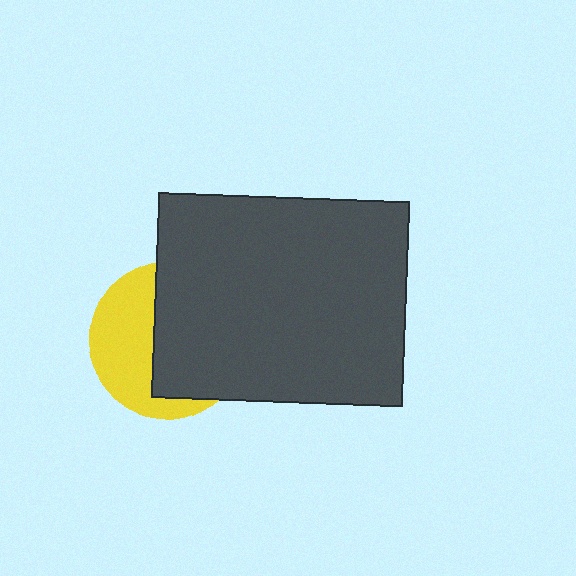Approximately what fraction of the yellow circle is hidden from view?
Roughly 56% of the yellow circle is hidden behind the dark gray rectangle.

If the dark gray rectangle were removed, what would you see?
You would see the complete yellow circle.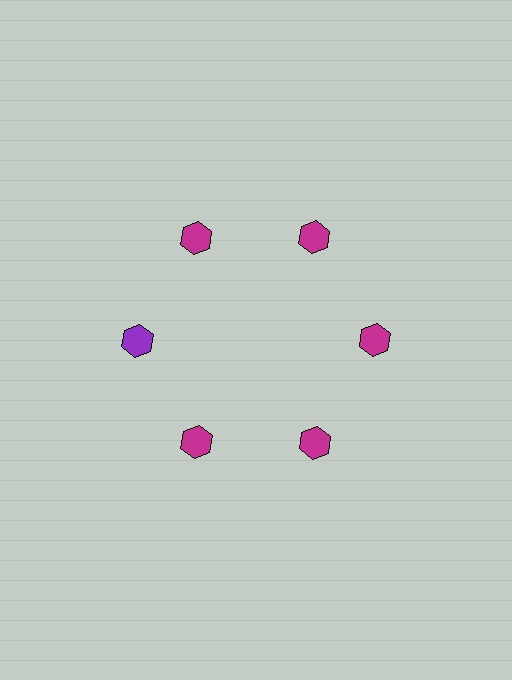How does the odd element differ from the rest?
It has a different color: purple instead of magenta.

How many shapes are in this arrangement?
There are 6 shapes arranged in a ring pattern.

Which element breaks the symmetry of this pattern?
The purple hexagon at roughly the 9 o'clock position breaks the symmetry. All other shapes are magenta hexagons.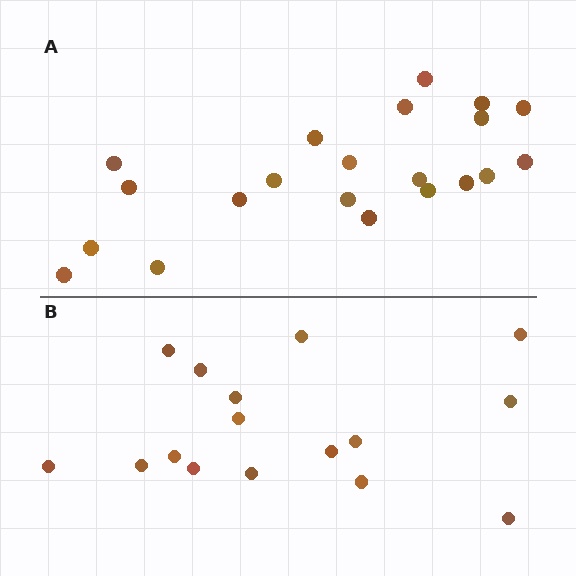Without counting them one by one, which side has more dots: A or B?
Region A (the top region) has more dots.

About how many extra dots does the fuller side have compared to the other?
Region A has about 5 more dots than region B.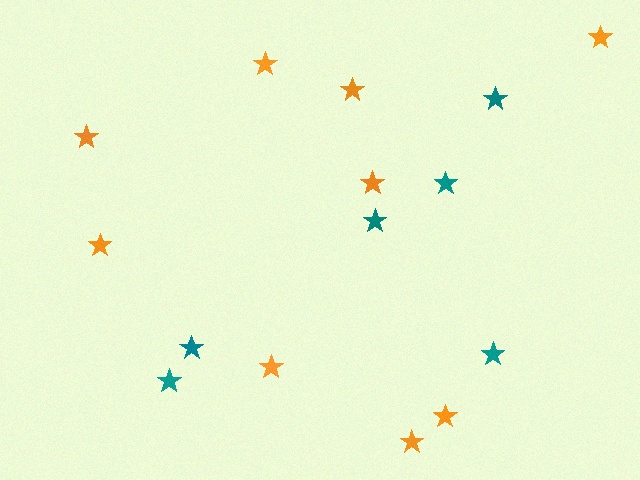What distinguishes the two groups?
There are 2 groups: one group of orange stars (9) and one group of teal stars (6).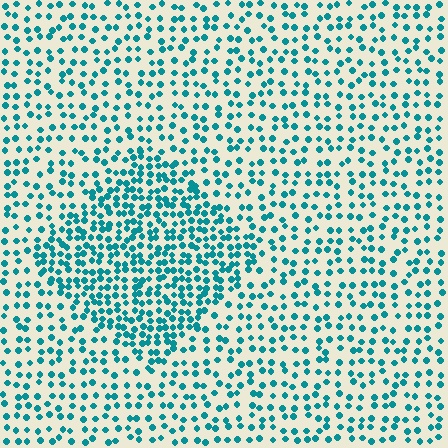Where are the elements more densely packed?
The elements are more densely packed inside the diamond boundary.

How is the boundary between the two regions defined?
The boundary is defined by a change in element density (approximately 1.9x ratio). All elements are the same color, size, and shape.